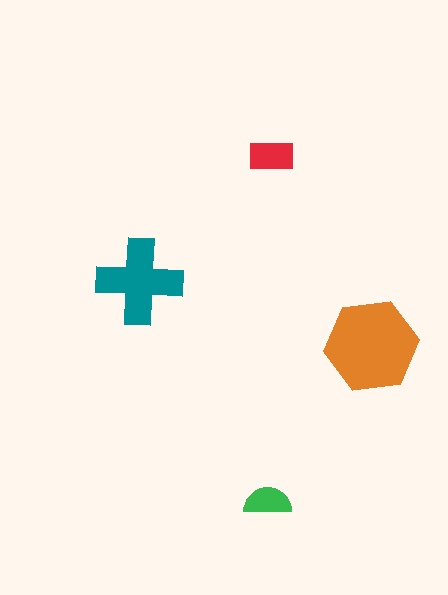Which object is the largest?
The orange hexagon.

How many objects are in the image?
There are 4 objects in the image.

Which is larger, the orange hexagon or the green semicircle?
The orange hexagon.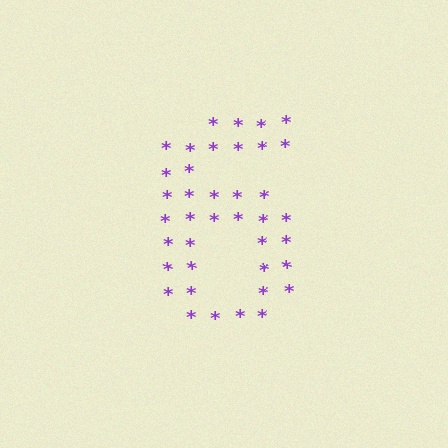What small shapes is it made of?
It is made of small asterisks.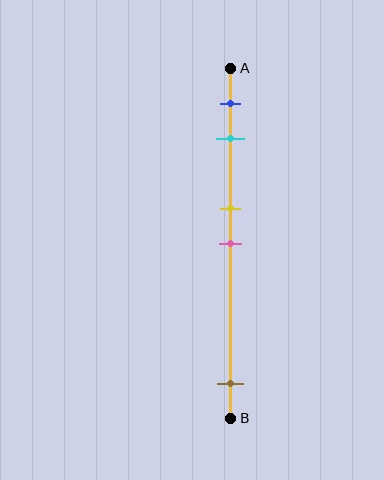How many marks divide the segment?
There are 5 marks dividing the segment.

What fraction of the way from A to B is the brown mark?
The brown mark is approximately 90% (0.9) of the way from A to B.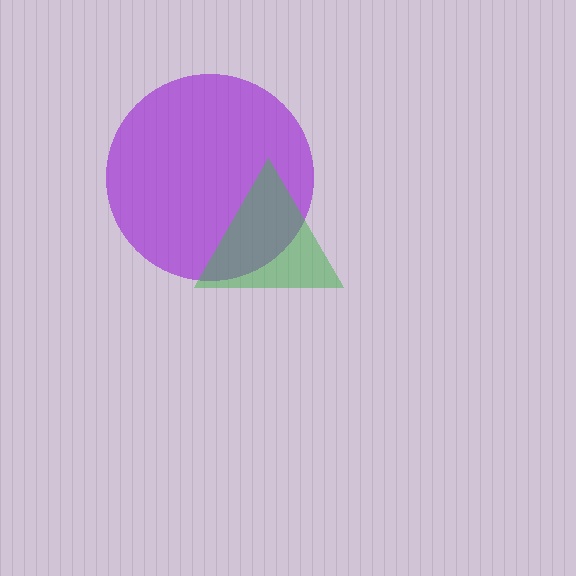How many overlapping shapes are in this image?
There are 2 overlapping shapes in the image.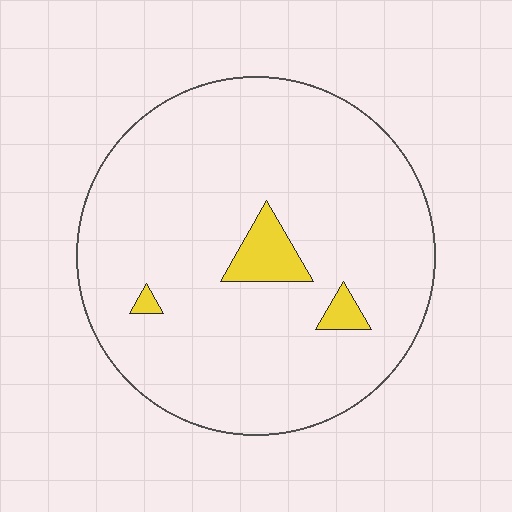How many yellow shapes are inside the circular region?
3.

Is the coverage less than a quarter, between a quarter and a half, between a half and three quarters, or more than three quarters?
Less than a quarter.